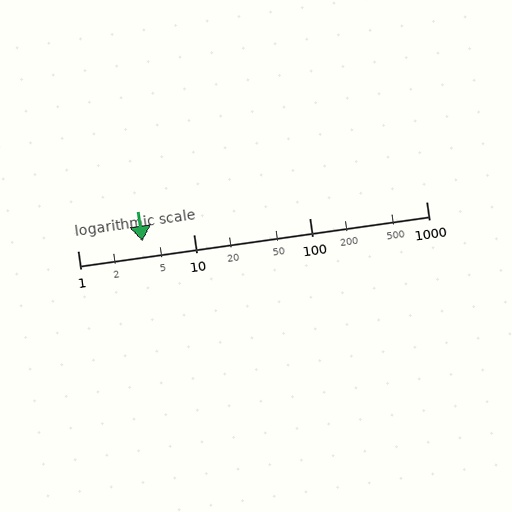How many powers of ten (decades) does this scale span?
The scale spans 3 decades, from 1 to 1000.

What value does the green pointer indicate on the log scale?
The pointer indicates approximately 3.6.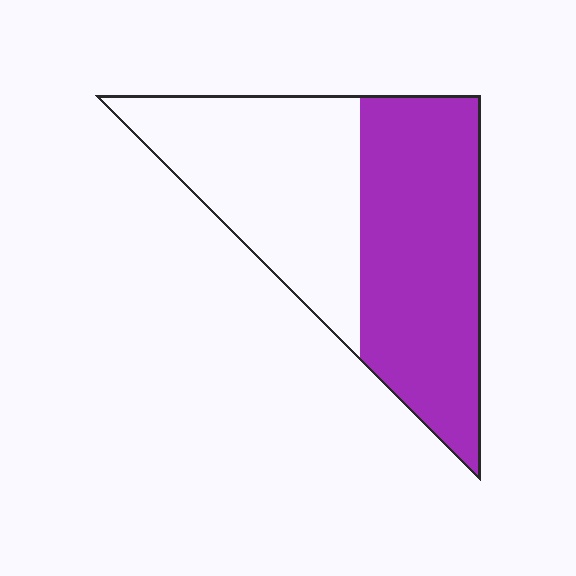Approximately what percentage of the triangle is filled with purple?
Approximately 55%.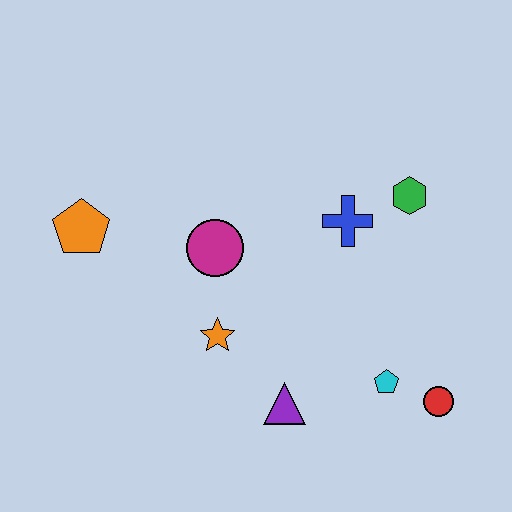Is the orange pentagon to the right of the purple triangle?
No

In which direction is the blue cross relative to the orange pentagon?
The blue cross is to the right of the orange pentagon.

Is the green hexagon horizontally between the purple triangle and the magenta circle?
No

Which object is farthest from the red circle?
The orange pentagon is farthest from the red circle.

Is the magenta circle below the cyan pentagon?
No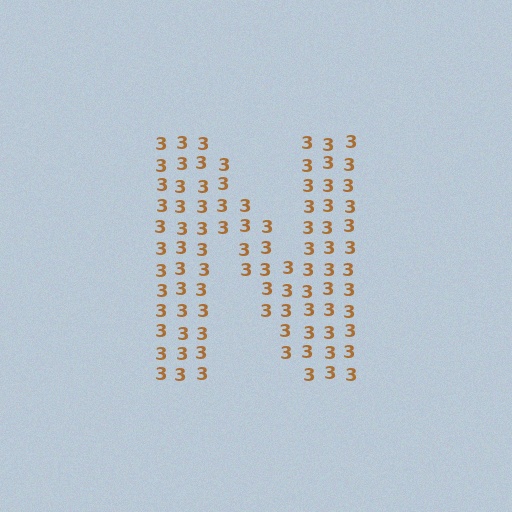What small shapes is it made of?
It is made of small digit 3's.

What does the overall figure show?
The overall figure shows the letter N.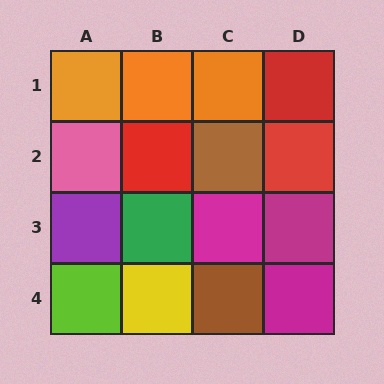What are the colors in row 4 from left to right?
Lime, yellow, brown, magenta.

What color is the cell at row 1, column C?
Orange.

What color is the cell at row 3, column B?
Green.